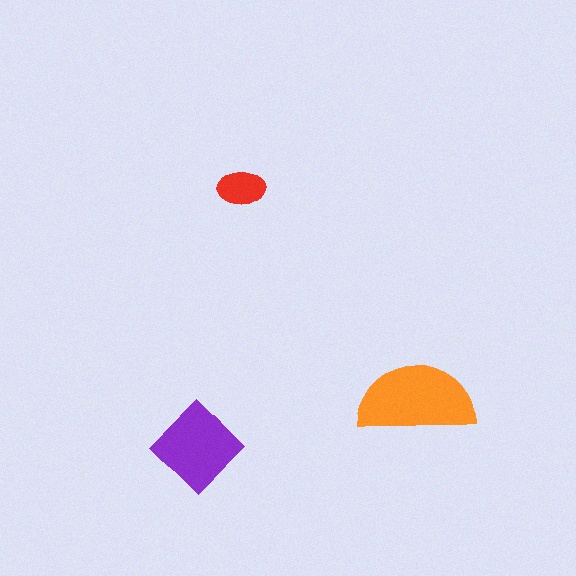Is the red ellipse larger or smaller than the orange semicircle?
Smaller.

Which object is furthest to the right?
The orange semicircle is rightmost.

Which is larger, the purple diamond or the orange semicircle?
The orange semicircle.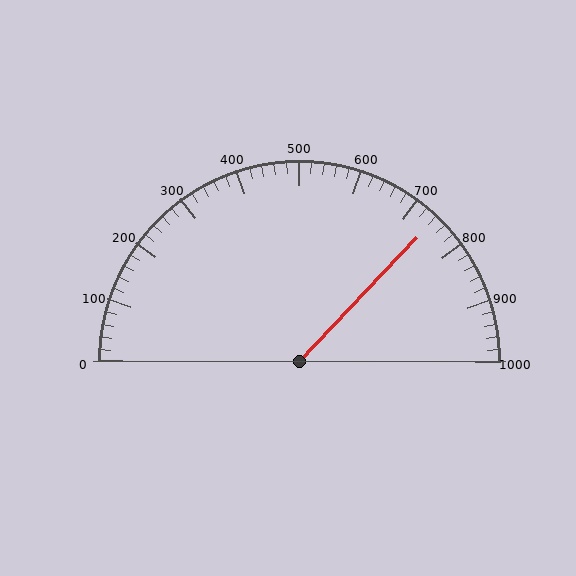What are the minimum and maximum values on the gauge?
The gauge ranges from 0 to 1000.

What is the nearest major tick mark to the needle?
The nearest major tick mark is 700.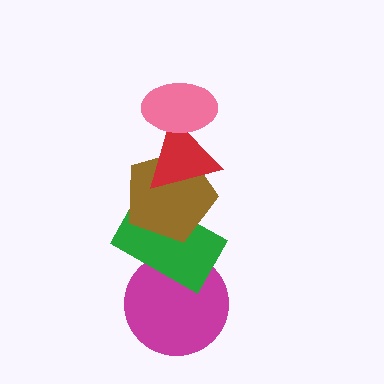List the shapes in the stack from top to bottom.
From top to bottom: the pink ellipse, the red triangle, the brown pentagon, the green rectangle, the magenta circle.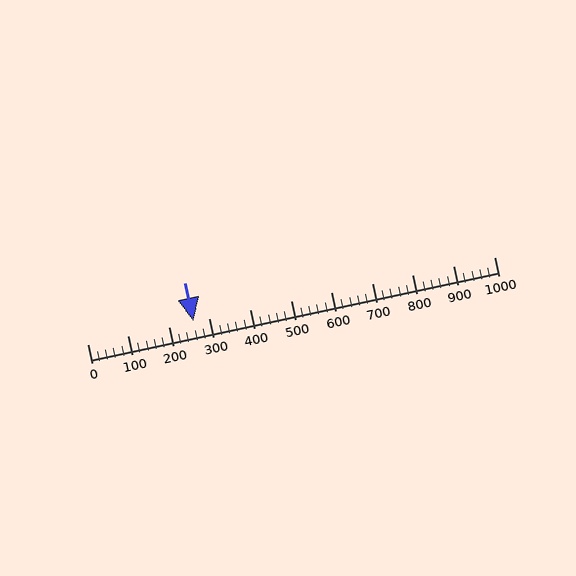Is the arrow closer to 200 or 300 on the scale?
The arrow is closer to 300.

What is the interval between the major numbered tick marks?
The major tick marks are spaced 100 units apart.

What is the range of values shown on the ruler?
The ruler shows values from 0 to 1000.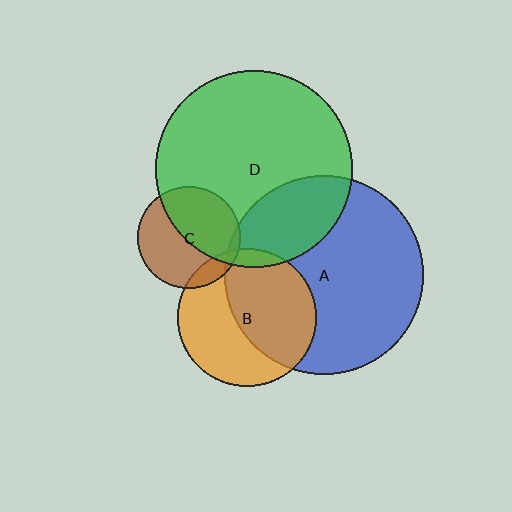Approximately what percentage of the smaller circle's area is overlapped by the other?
Approximately 50%.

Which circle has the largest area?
Circle A (blue).